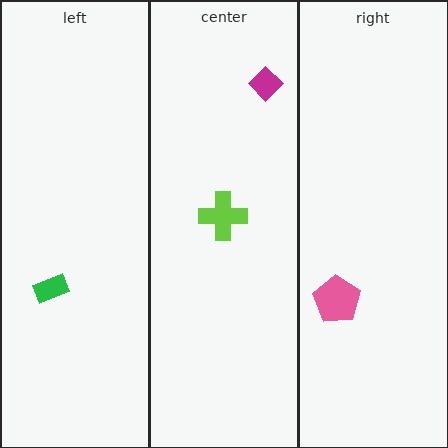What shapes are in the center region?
The lime cross, the magenta diamond.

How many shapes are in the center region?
2.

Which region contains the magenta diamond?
The center region.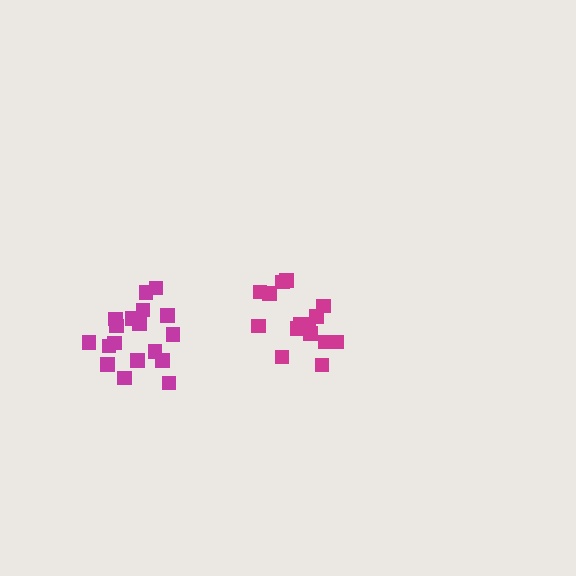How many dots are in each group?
Group 1: 16 dots, Group 2: 18 dots (34 total).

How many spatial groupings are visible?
There are 2 spatial groupings.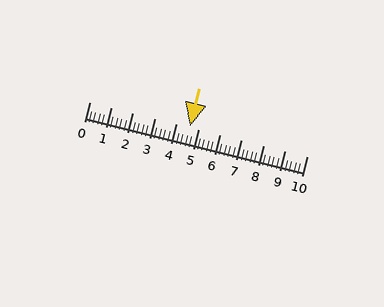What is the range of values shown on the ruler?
The ruler shows values from 0 to 10.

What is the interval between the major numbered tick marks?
The major tick marks are spaced 1 units apart.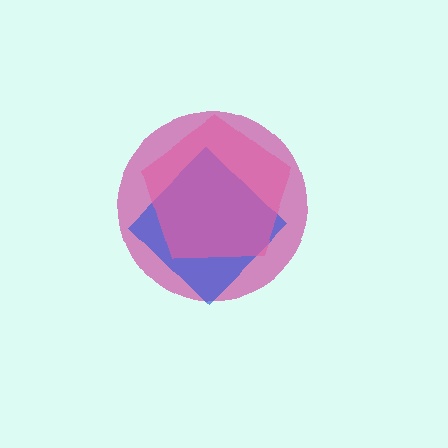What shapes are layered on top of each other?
The layered shapes are: a magenta circle, a blue diamond, a pink pentagon.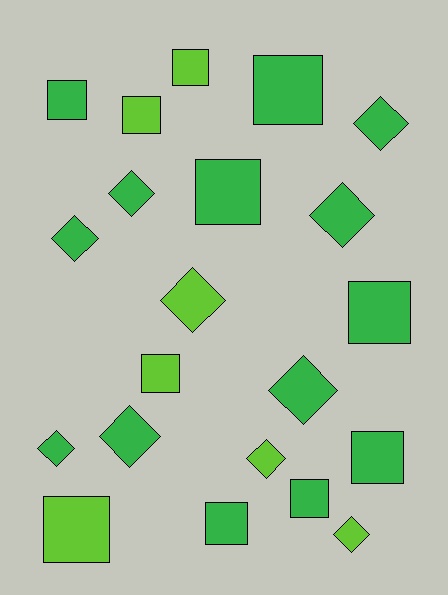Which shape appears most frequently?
Square, with 11 objects.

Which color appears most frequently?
Green, with 14 objects.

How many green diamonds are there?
There are 7 green diamonds.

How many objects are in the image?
There are 21 objects.